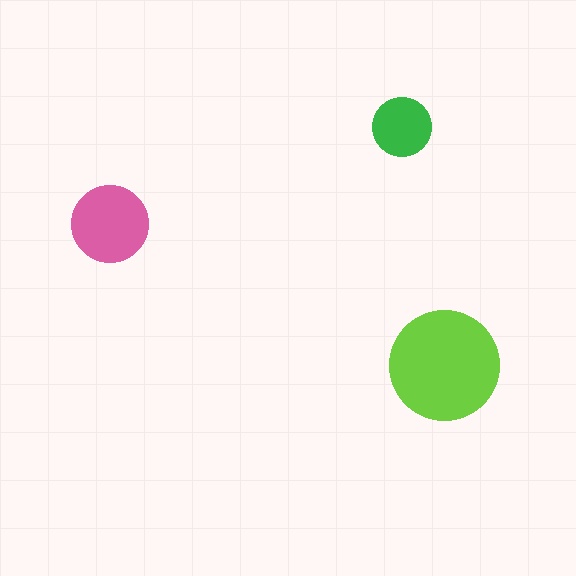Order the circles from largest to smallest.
the lime one, the pink one, the green one.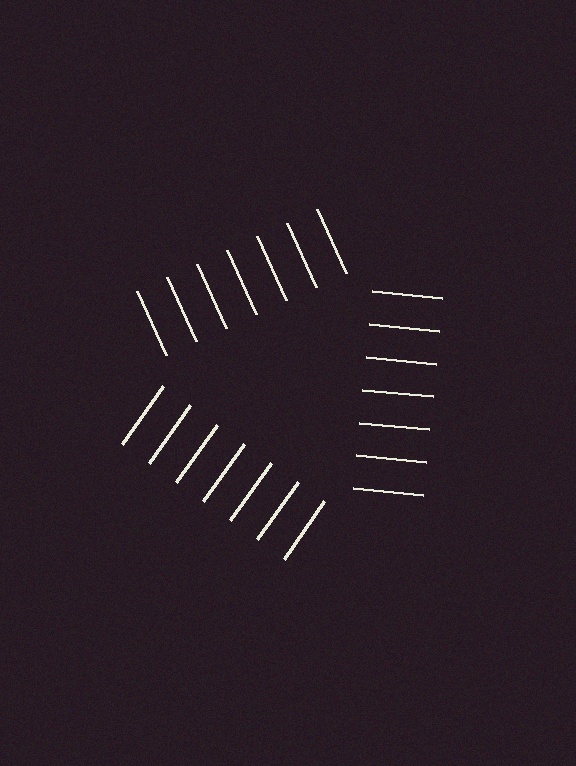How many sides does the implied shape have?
3 sides — the line-ends trace a triangle.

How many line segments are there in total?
21 — 7 along each of the 3 edges.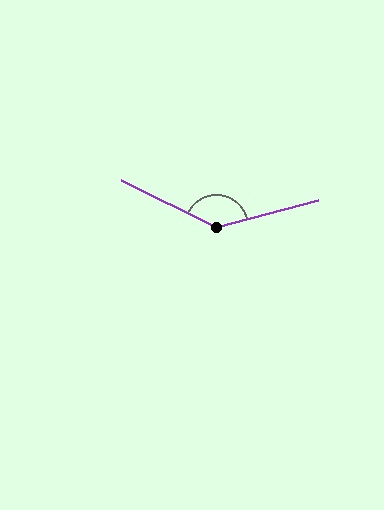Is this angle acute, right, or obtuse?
It is obtuse.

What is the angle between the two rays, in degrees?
Approximately 139 degrees.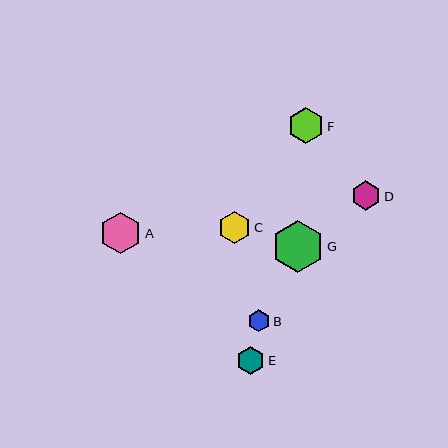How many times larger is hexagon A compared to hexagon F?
Hexagon A is approximately 1.2 times the size of hexagon F.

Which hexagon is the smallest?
Hexagon B is the smallest with a size of approximately 22 pixels.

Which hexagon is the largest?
Hexagon G is the largest with a size of approximately 52 pixels.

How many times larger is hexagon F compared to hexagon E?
Hexagon F is approximately 1.3 times the size of hexagon E.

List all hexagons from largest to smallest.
From largest to smallest: G, A, F, C, D, E, B.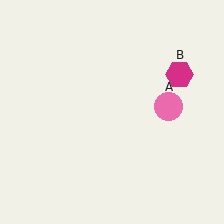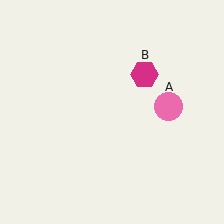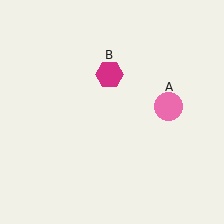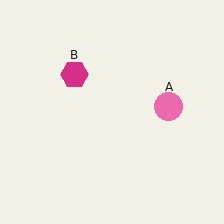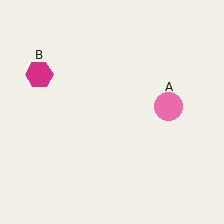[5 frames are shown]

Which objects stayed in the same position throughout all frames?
Pink circle (object A) remained stationary.